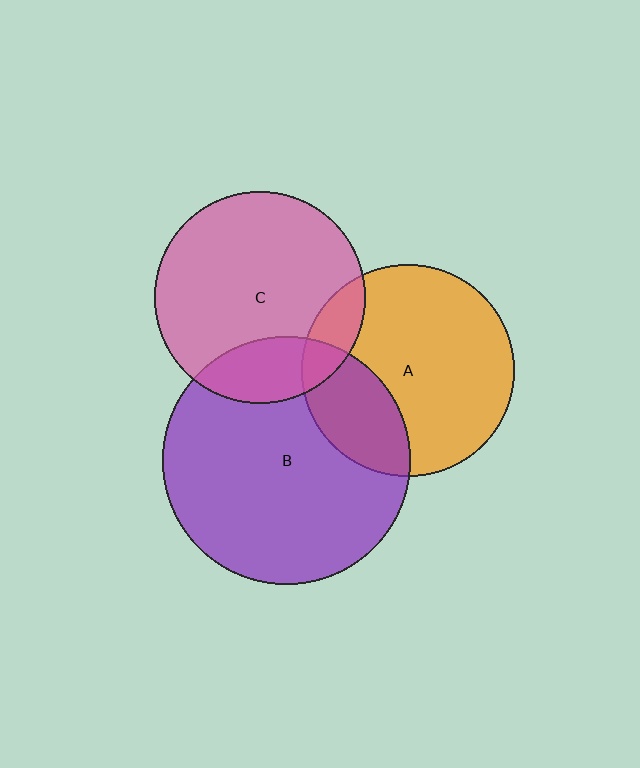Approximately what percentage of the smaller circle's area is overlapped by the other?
Approximately 20%.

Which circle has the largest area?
Circle B (purple).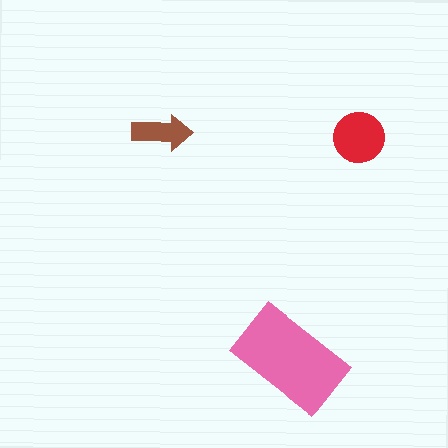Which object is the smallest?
The brown arrow.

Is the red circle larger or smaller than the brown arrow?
Larger.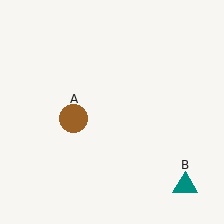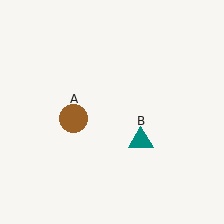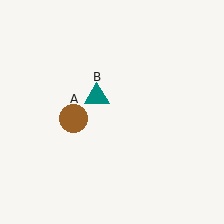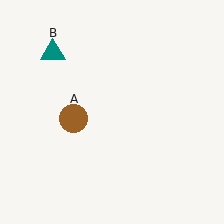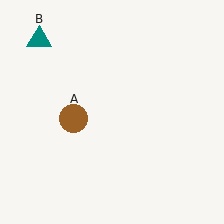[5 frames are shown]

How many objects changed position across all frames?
1 object changed position: teal triangle (object B).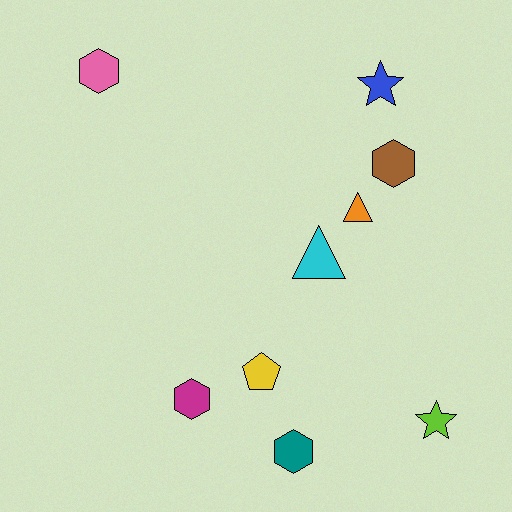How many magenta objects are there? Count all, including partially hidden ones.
There is 1 magenta object.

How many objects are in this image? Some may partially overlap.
There are 9 objects.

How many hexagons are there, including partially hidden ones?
There are 4 hexagons.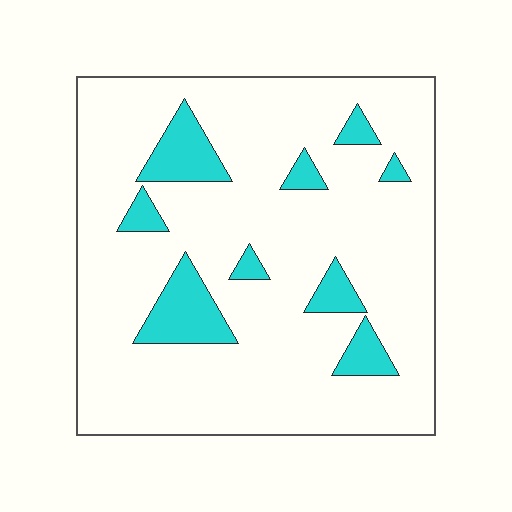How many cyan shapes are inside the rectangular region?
9.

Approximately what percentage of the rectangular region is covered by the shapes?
Approximately 15%.